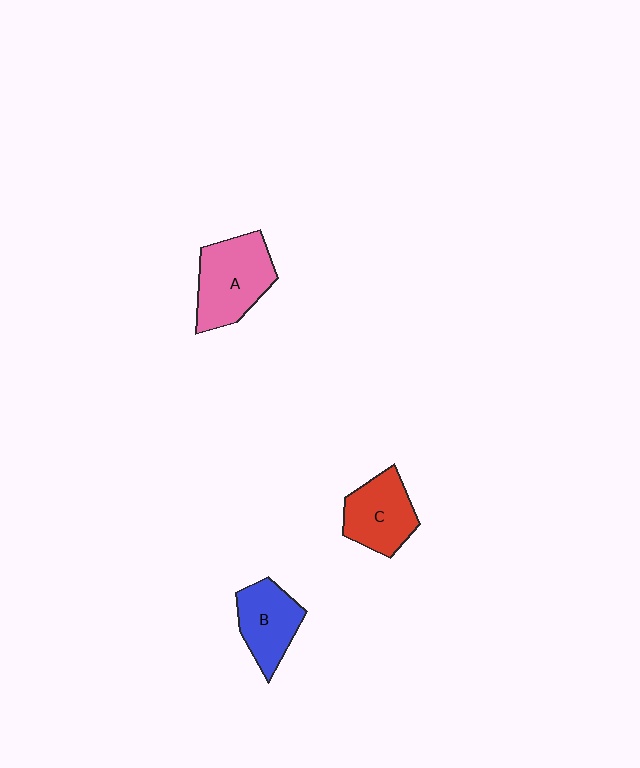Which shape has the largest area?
Shape A (pink).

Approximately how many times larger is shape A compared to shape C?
Approximately 1.3 times.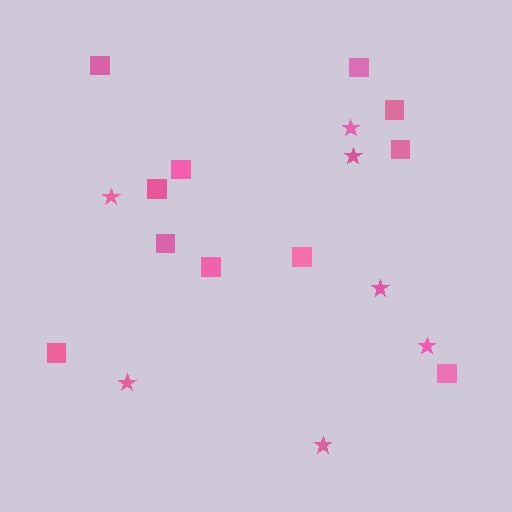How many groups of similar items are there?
There are 2 groups: one group of squares (11) and one group of stars (7).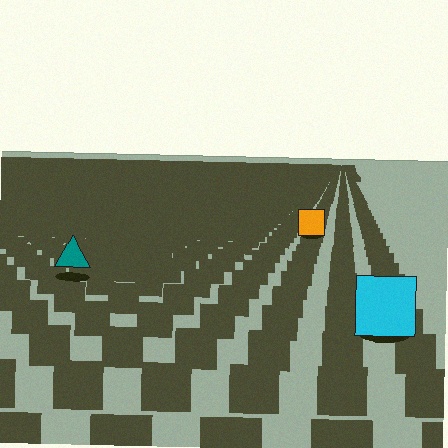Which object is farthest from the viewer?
The orange square is farthest from the viewer. It appears smaller and the ground texture around it is denser.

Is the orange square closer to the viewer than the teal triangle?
No. The teal triangle is closer — you can tell from the texture gradient: the ground texture is coarser near it.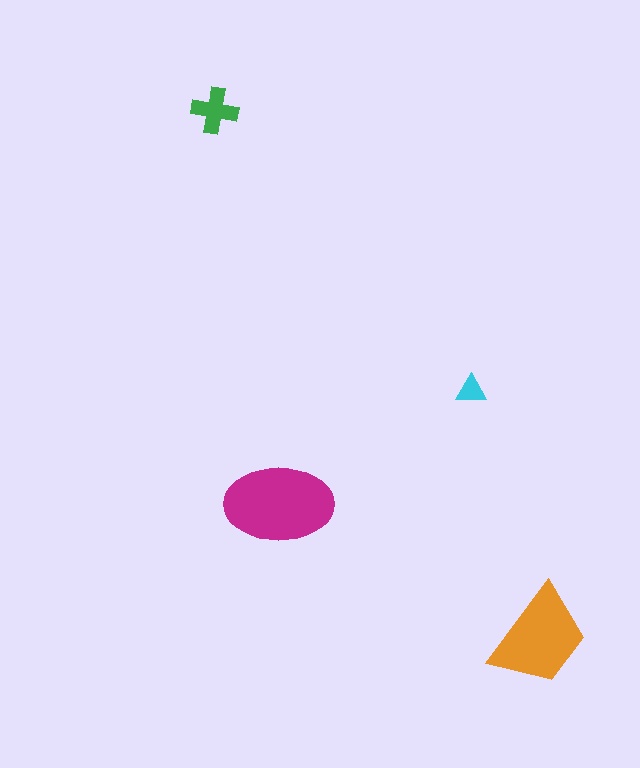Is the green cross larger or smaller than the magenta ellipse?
Smaller.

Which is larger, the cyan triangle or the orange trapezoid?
The orange trapezoid.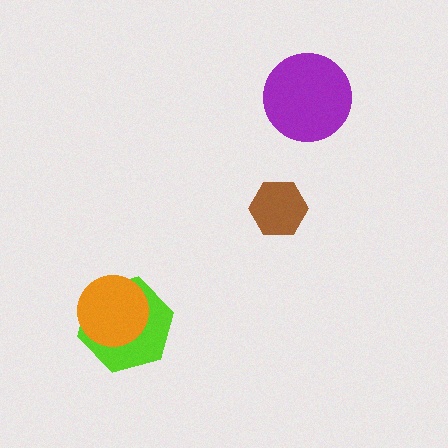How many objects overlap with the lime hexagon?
1 object overlaps with the lime hexagon.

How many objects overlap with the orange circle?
1 object overlaps with the orange circle.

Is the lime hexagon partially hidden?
Yes, it is partially covered by another shape.